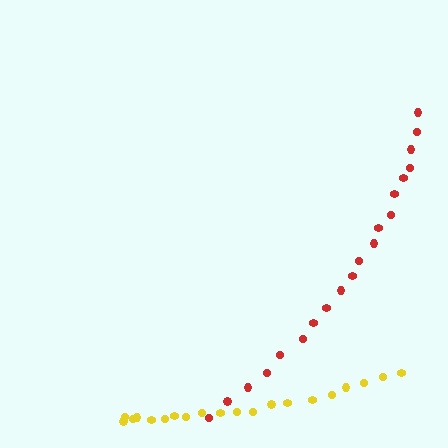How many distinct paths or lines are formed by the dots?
There are 2 distinct paths.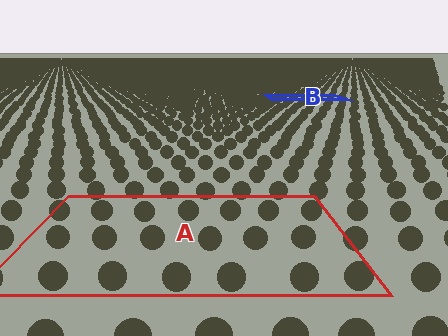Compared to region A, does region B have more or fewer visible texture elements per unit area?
Region B has more texture elements per unit area — they are packed more densely because it is farther away.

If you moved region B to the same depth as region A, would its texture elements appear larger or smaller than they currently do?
They would appear larger. At a closer depth, the same texture elements are projected at a bigger on-screen size.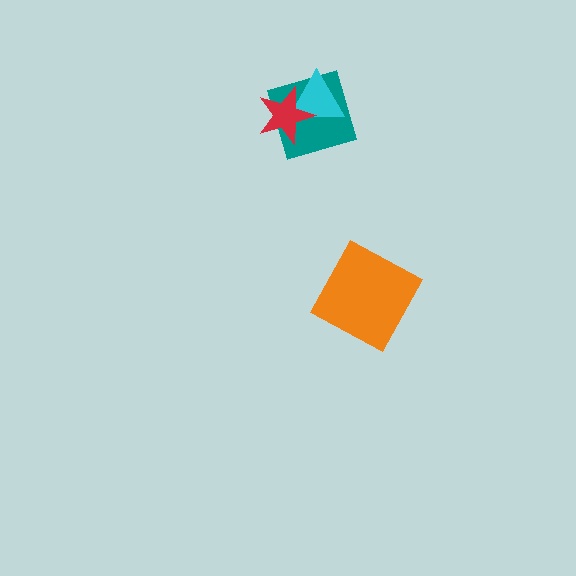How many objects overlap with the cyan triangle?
2 objects overlap with the cyan triangle.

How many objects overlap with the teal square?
2 objects overlap with the teal square.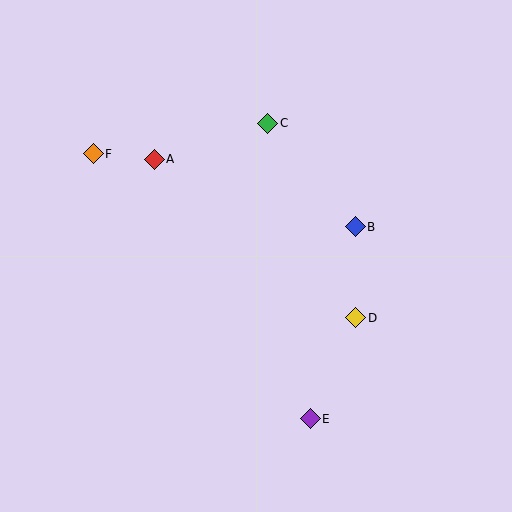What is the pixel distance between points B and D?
The distance between B and D is 91 pixels.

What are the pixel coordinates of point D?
Point D is at (356, 318).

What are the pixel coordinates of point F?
Point F is at (93, 154).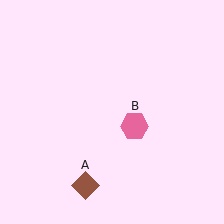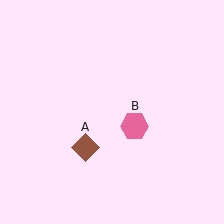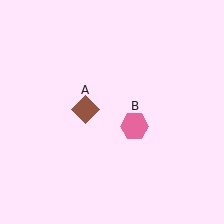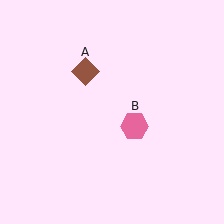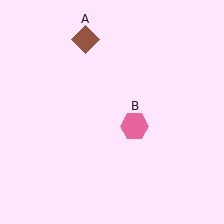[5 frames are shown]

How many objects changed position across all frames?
1 object changed position: brown diamond (object A).